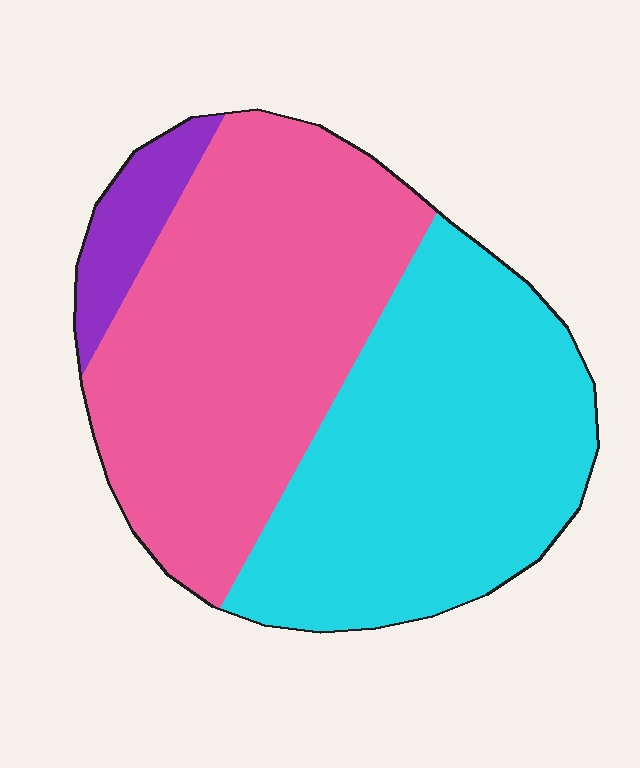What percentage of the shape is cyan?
Cyan covers around 45% of the shape.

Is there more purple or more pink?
Pink.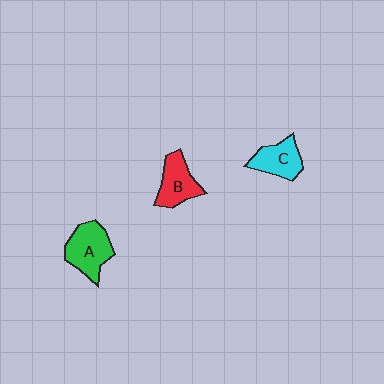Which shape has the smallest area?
Shape C (cyan).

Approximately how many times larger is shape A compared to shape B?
Approximately 1.2 times.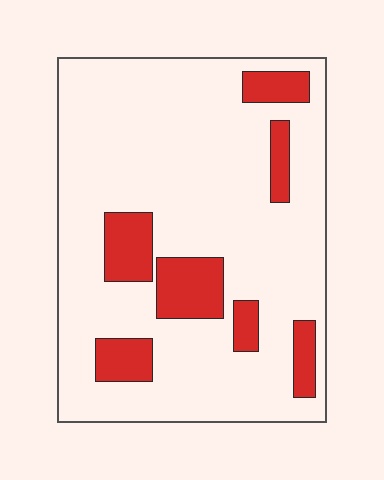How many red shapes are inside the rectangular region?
7.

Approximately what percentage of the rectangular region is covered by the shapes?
Approximately 15%.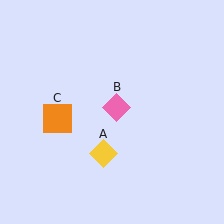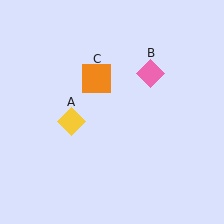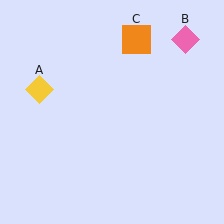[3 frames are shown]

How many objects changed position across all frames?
3 objects changed position: yellow diamond (object A), pink diamond (object B), orange square (object C).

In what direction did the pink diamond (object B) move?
The pink diamond (object B) moved up and to the right.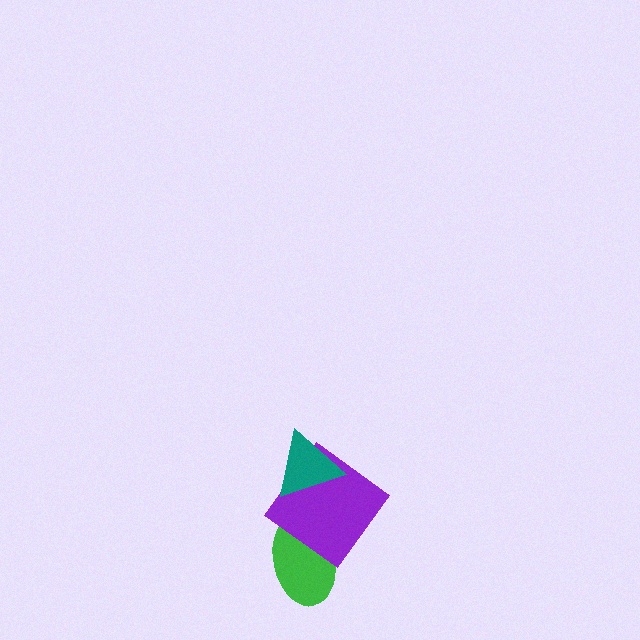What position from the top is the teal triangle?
The teal triangle is 1st from the top.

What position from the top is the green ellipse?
The green ellipse is 3rd from the top.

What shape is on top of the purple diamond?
The teal triangle is on top of the purple diamond.